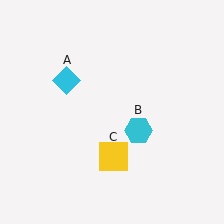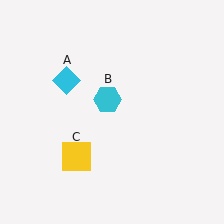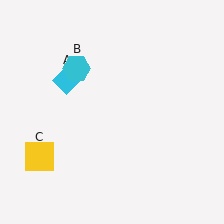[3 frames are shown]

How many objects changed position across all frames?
2 objects changed position: cyan hexagon (object B), yellow square (object C).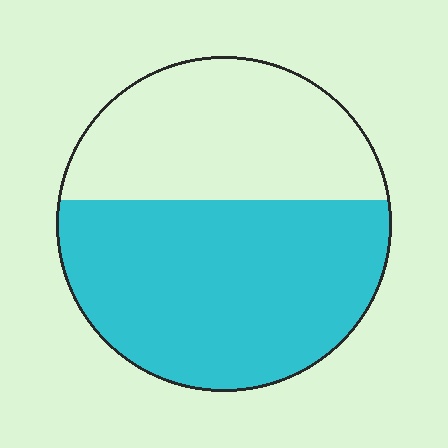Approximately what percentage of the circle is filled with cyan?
Approximately 60%.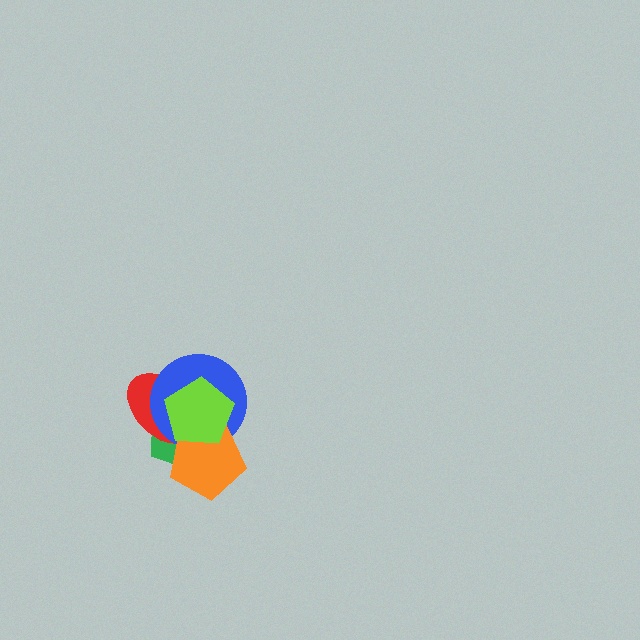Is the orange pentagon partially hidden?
Yes, it is partially covered by another shape.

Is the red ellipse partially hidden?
Yes, it is partially covered by another shape.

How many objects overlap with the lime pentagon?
4 objects overlap with the lime pentagon.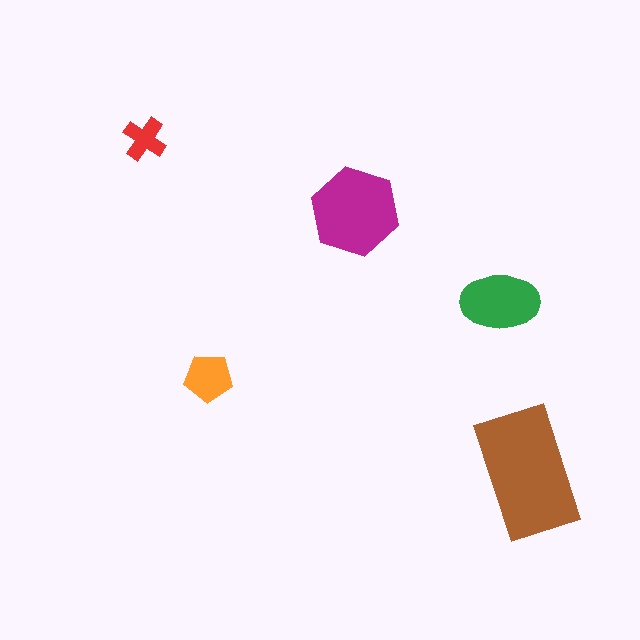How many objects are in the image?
There are 5 objects in the image.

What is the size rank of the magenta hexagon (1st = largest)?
2nd.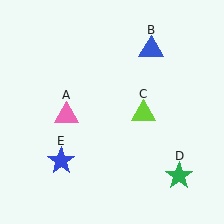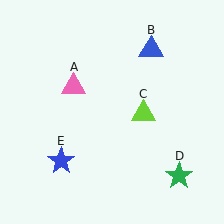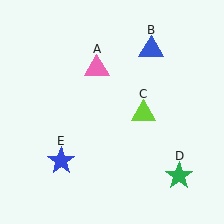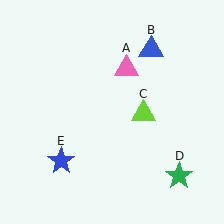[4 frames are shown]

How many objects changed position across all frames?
1 object changed position: pink triangle (object A).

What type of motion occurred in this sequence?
The pink triangle (object A) rotated clockwise around the center of the scene.